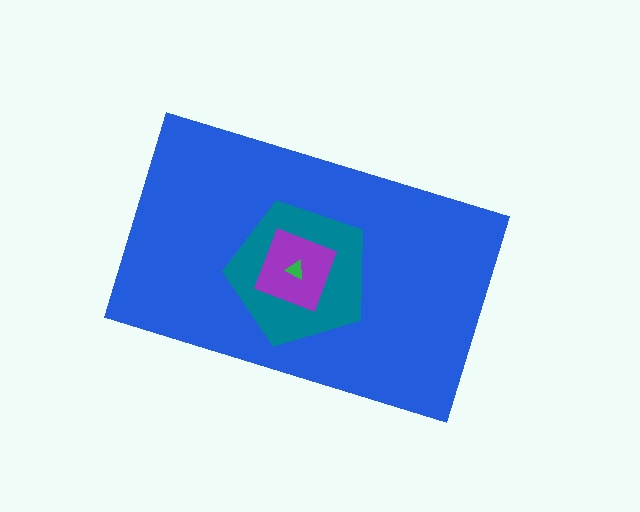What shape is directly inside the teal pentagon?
The purple diamond.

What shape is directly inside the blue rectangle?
The teal pentagon.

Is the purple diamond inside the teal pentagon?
Yes.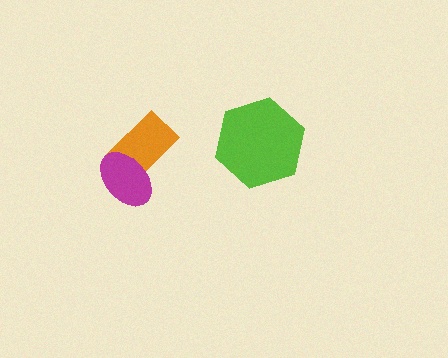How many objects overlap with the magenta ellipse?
1 object overlaps with the magenta ellipse.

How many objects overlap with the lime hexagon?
0 objects overlap with the lime hexagon.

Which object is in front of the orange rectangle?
The magenta ellipse is in front of the orange rectangle.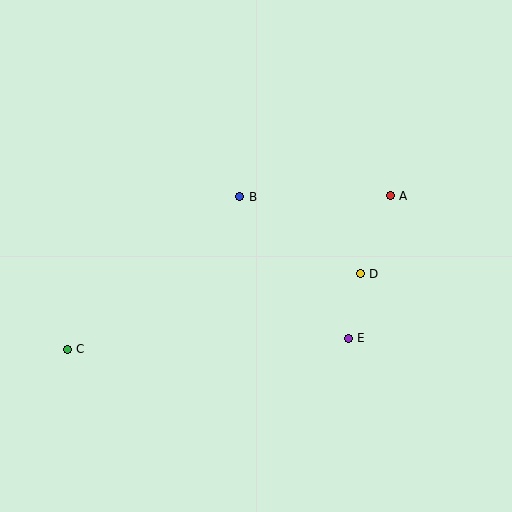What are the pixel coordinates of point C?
Point C is at (67, 349).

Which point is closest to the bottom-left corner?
Point C is closest to the bottom-left corner.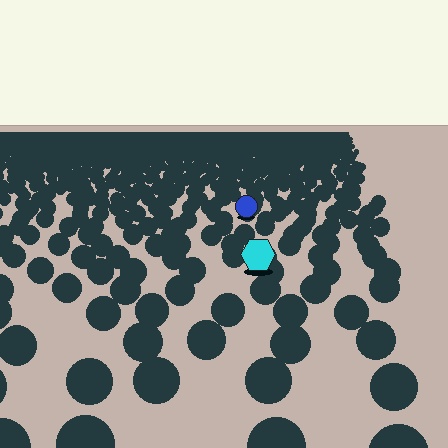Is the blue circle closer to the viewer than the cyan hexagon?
No. The cyan hexagon is closer — you can tell from the texture gradient: the ground texture is coarser near it.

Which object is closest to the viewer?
The cyan hexagon is closest. The texture marks near it are larger and more spread out.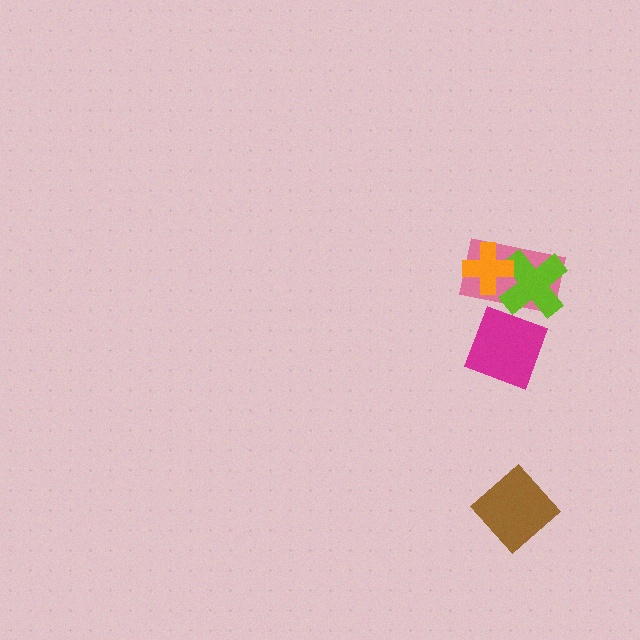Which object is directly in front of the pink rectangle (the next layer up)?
The lime cross is directly in front of the pink rectangle.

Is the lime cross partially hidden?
Yes, it is partially covered by another shape.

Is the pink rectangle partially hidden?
Yes, it is partially covered by another shape.